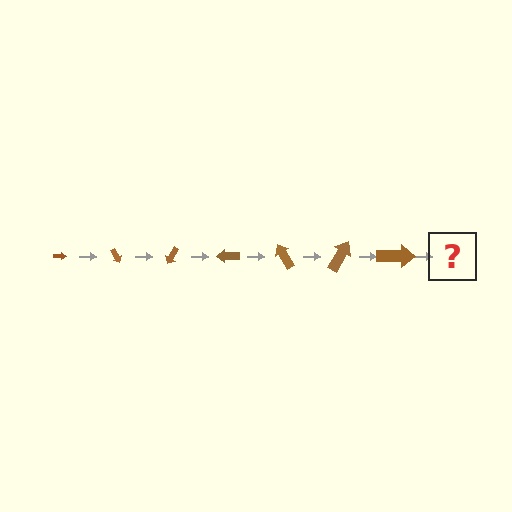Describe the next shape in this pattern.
It should be an arrow, larger than the previous one and rotated 420 degrees from the start.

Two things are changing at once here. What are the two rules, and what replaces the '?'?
The two rules are that the arrow grows larger each step and it rotates 60 degrees each step. The '?' should be an arrow, larger than the previous one and rotated 420 degrees from the start.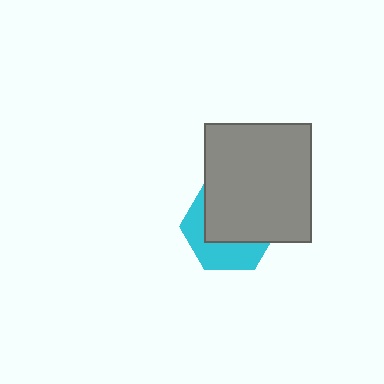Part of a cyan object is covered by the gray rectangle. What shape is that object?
It is a hexagon.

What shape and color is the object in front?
The object in front is a gray rectangle.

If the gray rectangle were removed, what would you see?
You would see the complete cyan hexagon.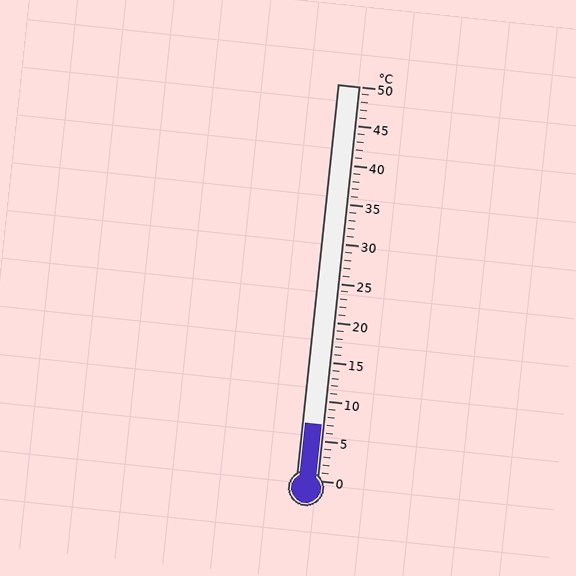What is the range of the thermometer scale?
The thermometer scale ranges from 0°C to 50°C.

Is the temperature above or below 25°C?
The temperature is below 25°C.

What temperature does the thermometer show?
The thermometer shows approximately 7°C.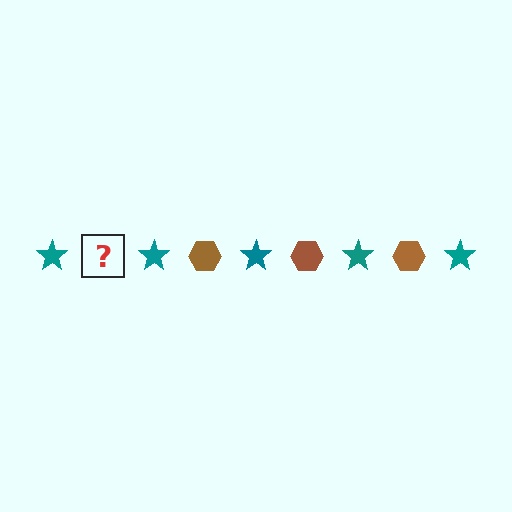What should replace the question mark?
The question mark should be replaced with a brown hexagon.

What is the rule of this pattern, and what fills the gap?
The rule is that the pattern alternates between teal star and brown hexagon. The gap should be filled with a brown hexagon.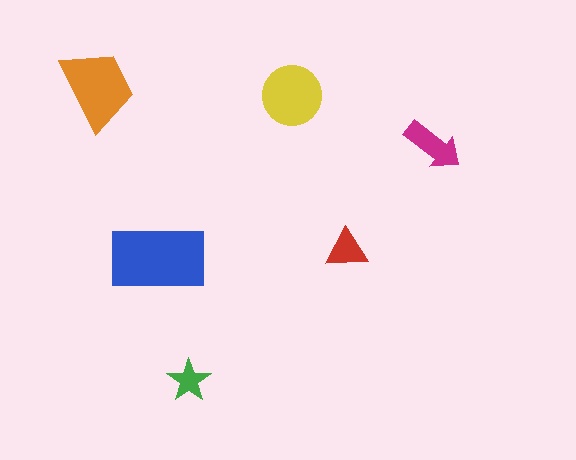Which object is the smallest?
The green star.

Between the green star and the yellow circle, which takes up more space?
The yellow circle.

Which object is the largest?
The blue rectangle.